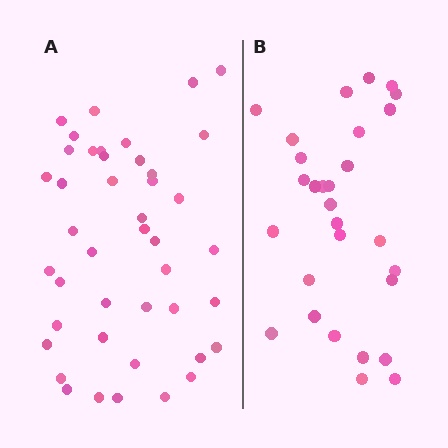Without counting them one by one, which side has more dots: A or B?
Region A (the left region) has more dots.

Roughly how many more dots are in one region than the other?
Region A has approximately 15 more dots than region B.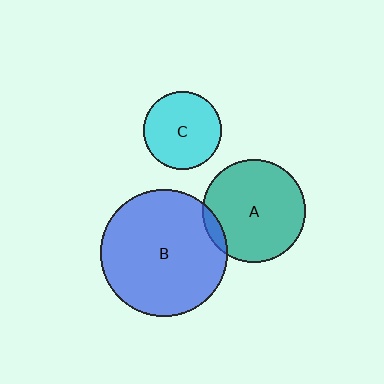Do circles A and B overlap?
Yes.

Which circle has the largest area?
Circle B (blue).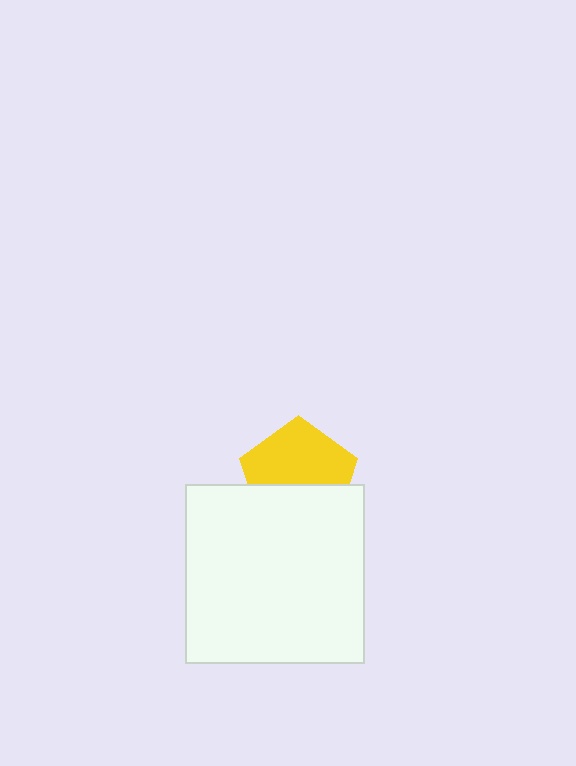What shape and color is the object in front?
The object in front is a white square.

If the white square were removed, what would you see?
You would see the complete yellow pentagon.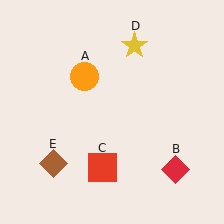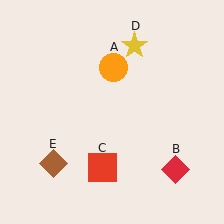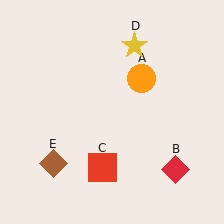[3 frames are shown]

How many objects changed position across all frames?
1 object changed position: orange circle (object A).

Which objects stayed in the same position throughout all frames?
Red diamond (object B) and red square (object C) and yellow star (object D) and brown diamond (object E) remained stationary.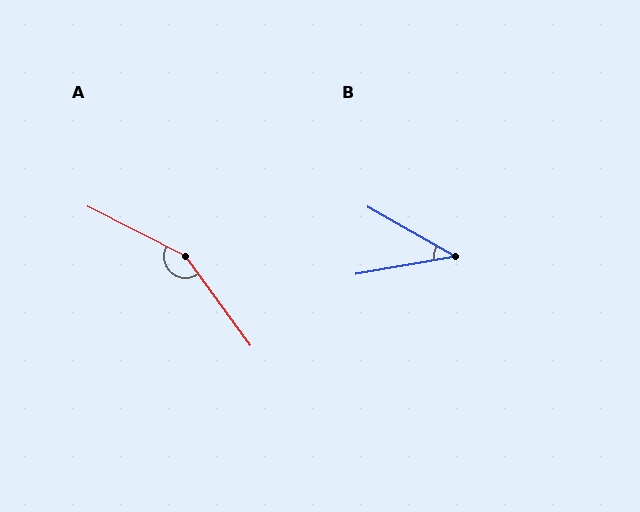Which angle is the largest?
A, at approximately 153 degrees.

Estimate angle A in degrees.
Approximately 153 degrees.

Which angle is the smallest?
B, at approximately 39 degrees.